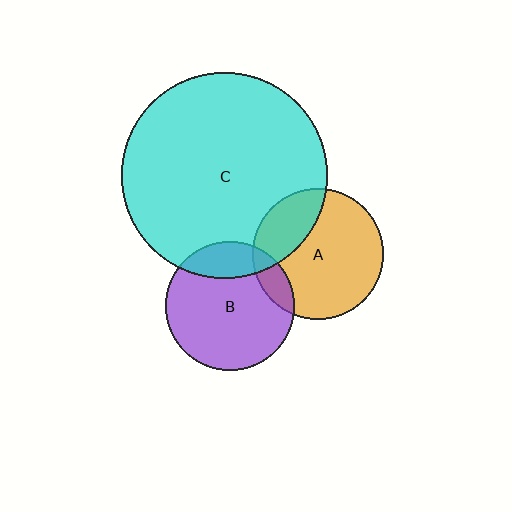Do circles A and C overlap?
Yes.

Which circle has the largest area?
Circle C (cyan).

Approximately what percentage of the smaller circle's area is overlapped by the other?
Approximately 25%.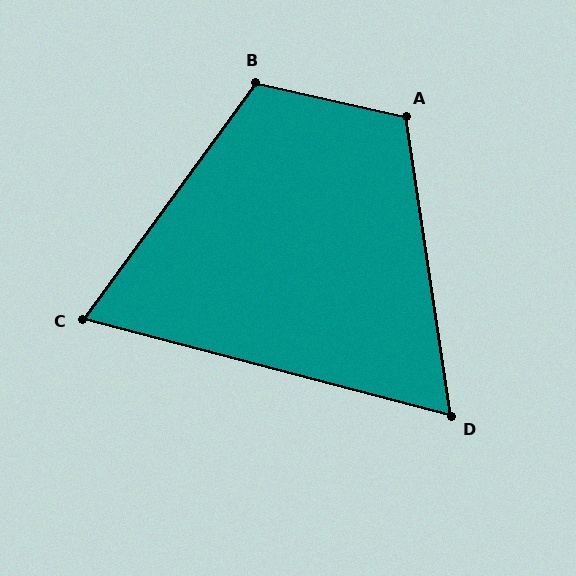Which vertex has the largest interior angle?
B, at approximately 113 degrees.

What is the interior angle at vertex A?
Approximately 111 degrees (obtuse).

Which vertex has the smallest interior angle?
D, at approximately 67 degrees.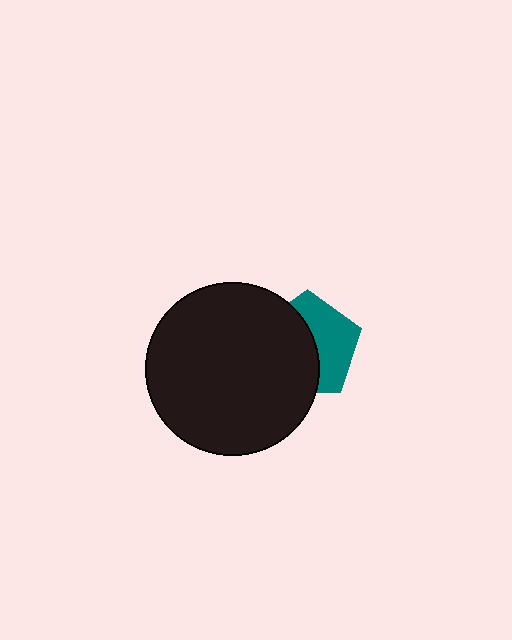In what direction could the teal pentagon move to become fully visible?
The teal pentagon could move right. That would shift it out from behind the black circle entirely.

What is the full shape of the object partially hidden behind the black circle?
The partially hidden object is a teal pentagon.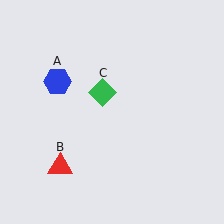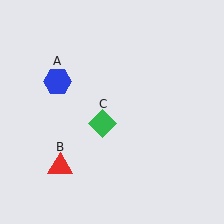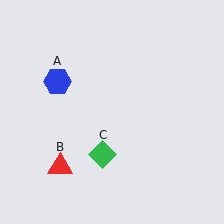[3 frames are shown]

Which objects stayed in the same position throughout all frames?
Blue hexagon (object A) and red triangle (object B) remained stationary.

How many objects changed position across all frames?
1 object changed position: green diamond (object C).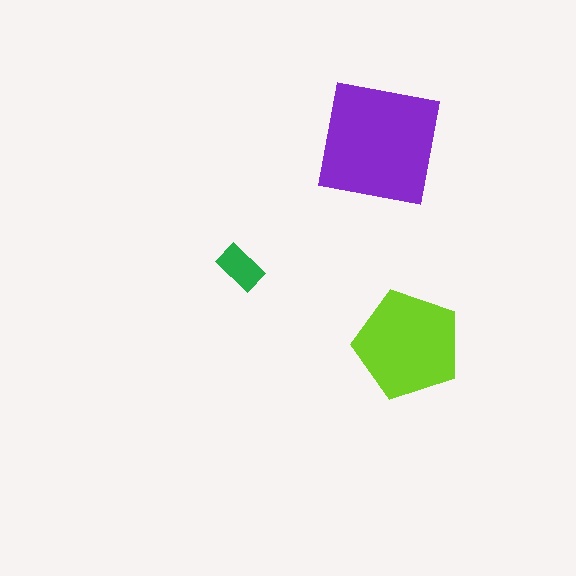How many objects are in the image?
There are 3 objects in the image.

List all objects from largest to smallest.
The purple square, the lime pentagon, the green rectangle.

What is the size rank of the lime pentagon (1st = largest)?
2nd.